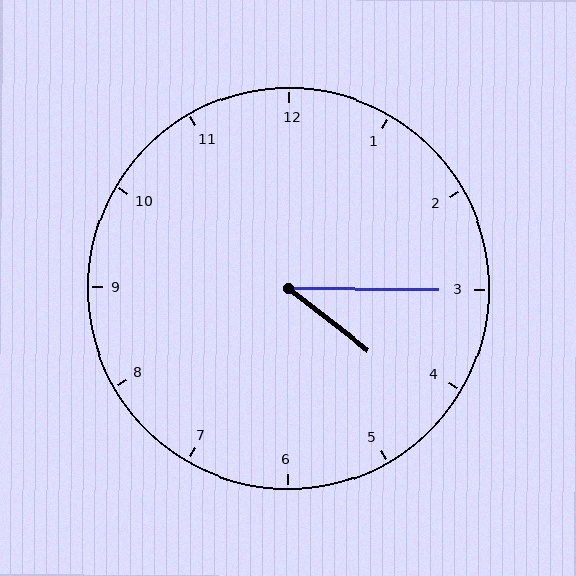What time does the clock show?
4:15.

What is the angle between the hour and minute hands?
Approximately 38 degrees.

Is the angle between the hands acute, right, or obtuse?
It is acute.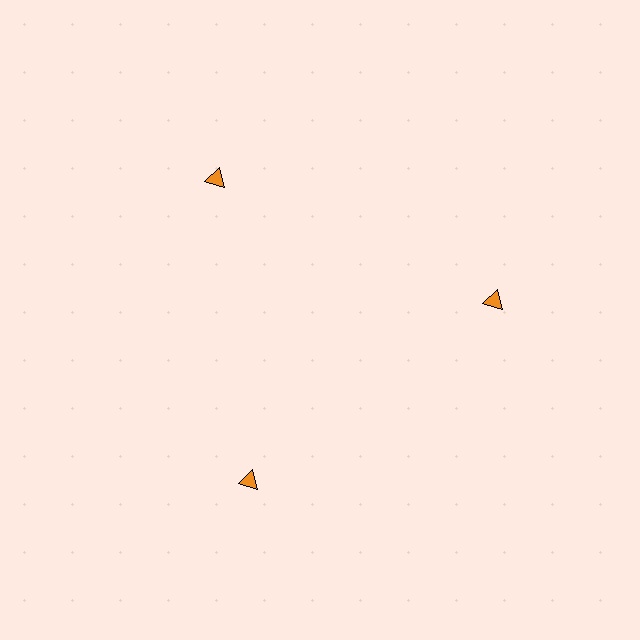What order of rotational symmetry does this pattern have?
This pattern has 3-fold rotational symmetry.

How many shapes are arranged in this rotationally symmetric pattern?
There are 3 shapes, arranged in 3 groups of 1.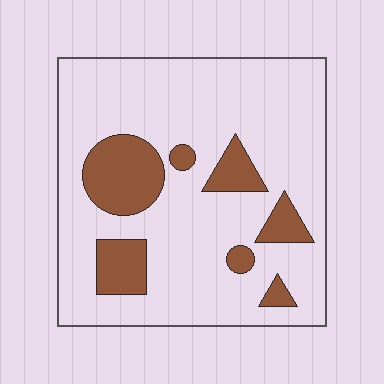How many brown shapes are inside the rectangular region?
7.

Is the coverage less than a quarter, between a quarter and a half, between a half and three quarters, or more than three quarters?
Less than a quarter.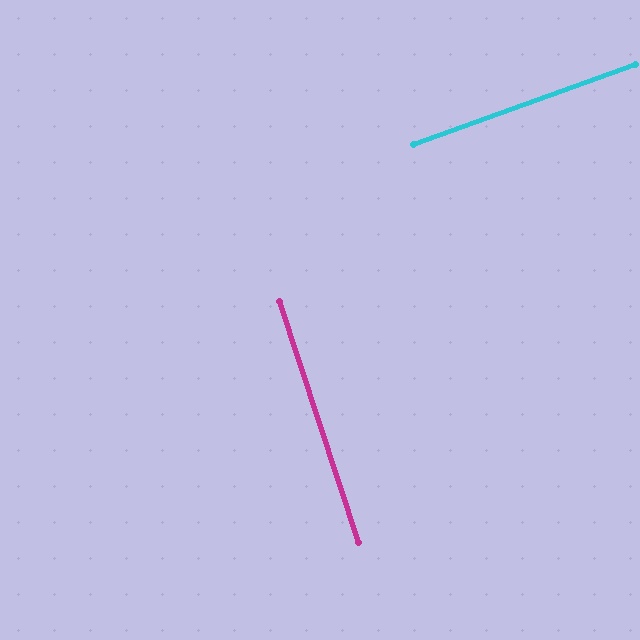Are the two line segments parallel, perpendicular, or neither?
Perpendicular — they meet at approximately 88°.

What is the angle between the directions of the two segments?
Approximately 88 degrees.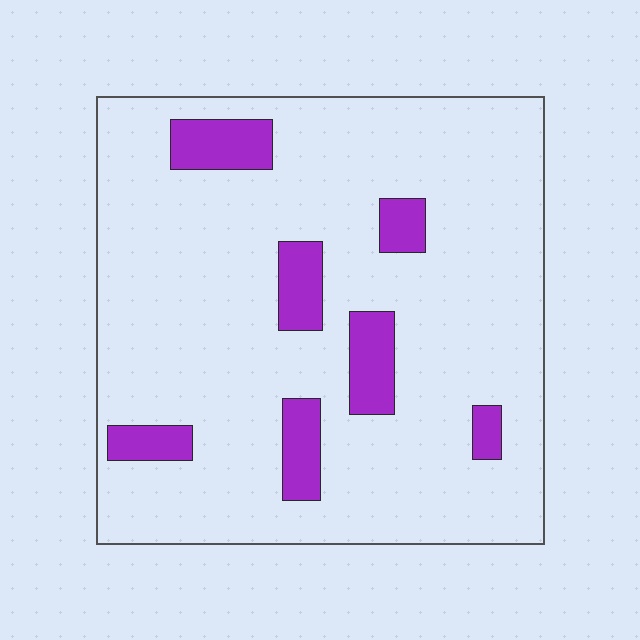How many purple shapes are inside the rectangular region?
7.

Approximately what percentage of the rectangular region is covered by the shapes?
Approximately 15%.